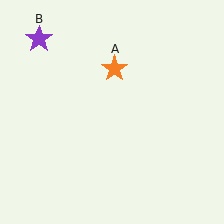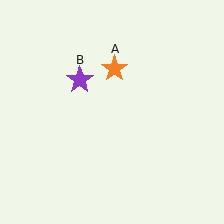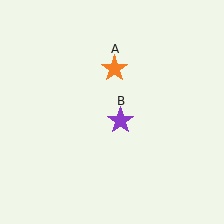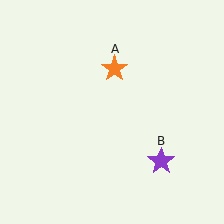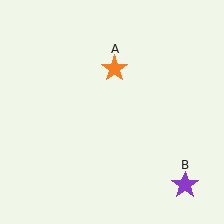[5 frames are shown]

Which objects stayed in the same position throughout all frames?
Orange star (object A) remained stationary.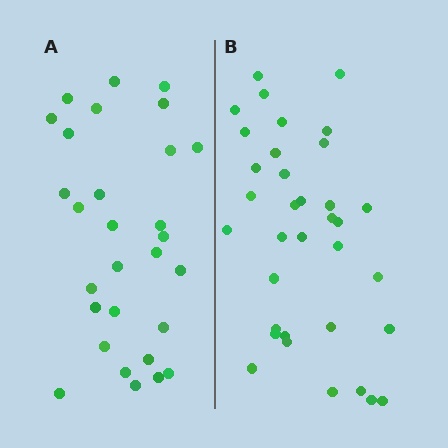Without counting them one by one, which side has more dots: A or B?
Region B (the right region) has more dots.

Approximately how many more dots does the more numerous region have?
Region B has about 6 more dots than region A.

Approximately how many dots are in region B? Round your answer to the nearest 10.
About 40 dots. (The exact count is 35, which rounds to 40.)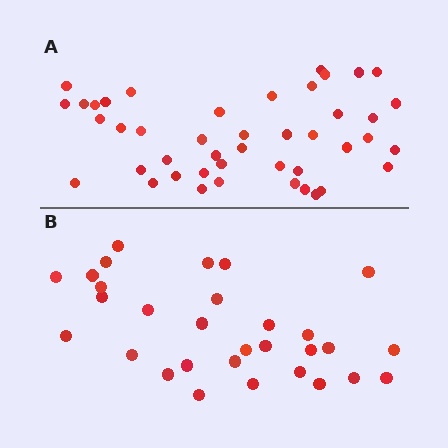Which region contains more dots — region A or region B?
Region A (the top region) has more dots.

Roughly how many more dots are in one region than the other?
Region A has approximately 15 more dots than region B.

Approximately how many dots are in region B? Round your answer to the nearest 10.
About 30 dots.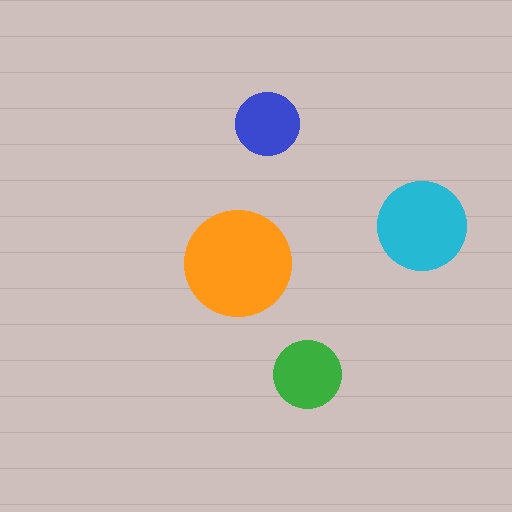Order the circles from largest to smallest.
the orange one, the cyan one, the green one, the blue one.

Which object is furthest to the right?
The cyan circle is rightmost.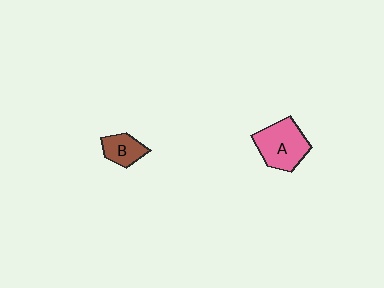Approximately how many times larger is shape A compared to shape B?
Approximately 1.9 times.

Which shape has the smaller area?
Shape B (brown).